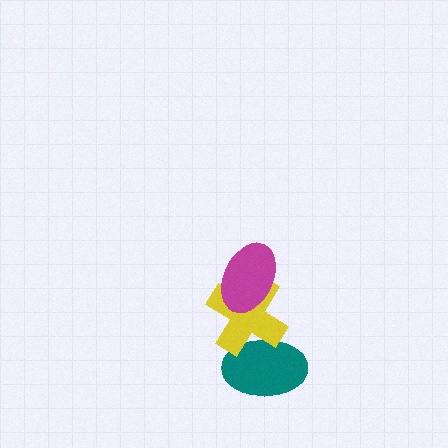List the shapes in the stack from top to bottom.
From top to bottom: the magenta ellipse, the yellow cross, the teal ellipse.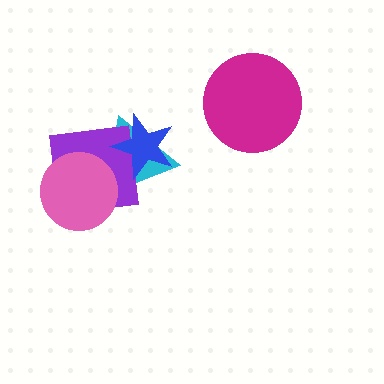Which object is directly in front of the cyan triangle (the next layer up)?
The purple square is directly in front of the cyan triangle.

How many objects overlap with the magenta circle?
0 objects overlap with the magenta circle.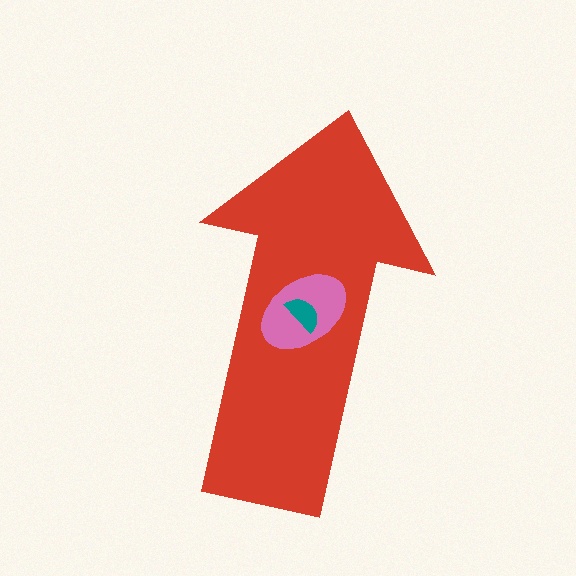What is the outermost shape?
The red arrow.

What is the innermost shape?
The teal semicircle.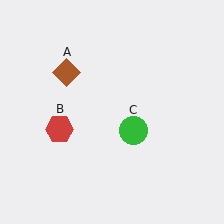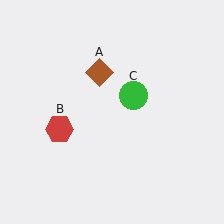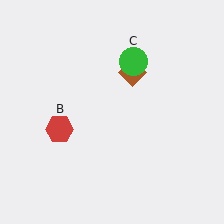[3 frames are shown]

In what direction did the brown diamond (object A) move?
The brown diamond (object A) moved right.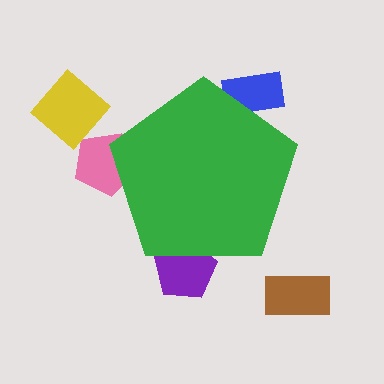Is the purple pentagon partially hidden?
Yes, the purple pentagon is partially hidden behind the green pentagon.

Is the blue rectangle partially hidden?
Yes, the blue rectangle is partially hidden behind the green pentagon.